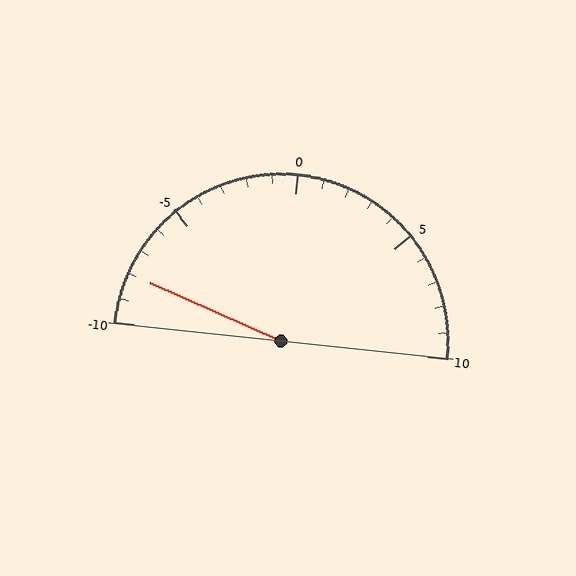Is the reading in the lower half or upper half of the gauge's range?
The reading is in the lower half of the range (-10 to 10).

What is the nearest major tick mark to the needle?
The nearest major tick mark is -10.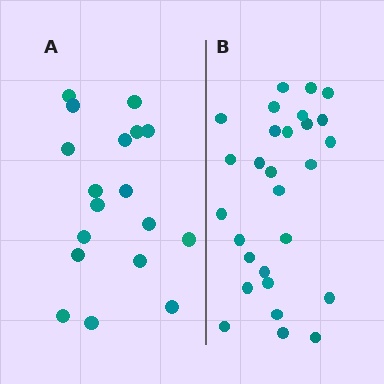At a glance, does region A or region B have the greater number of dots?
Region B (the right region) has more dots.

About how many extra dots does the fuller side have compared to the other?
Region B has roughly 10 or so more dots than region A.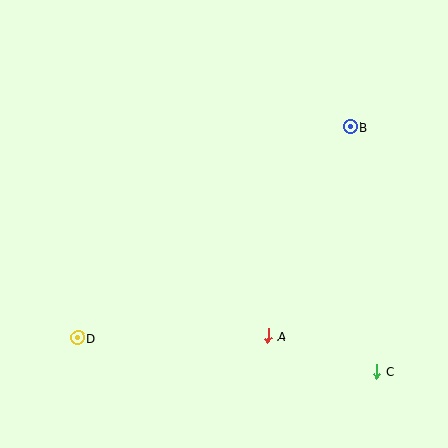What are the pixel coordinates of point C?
Point C is at (377, 372).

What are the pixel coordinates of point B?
Point B is at (350, 127).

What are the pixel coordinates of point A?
Point A is at (268, 336).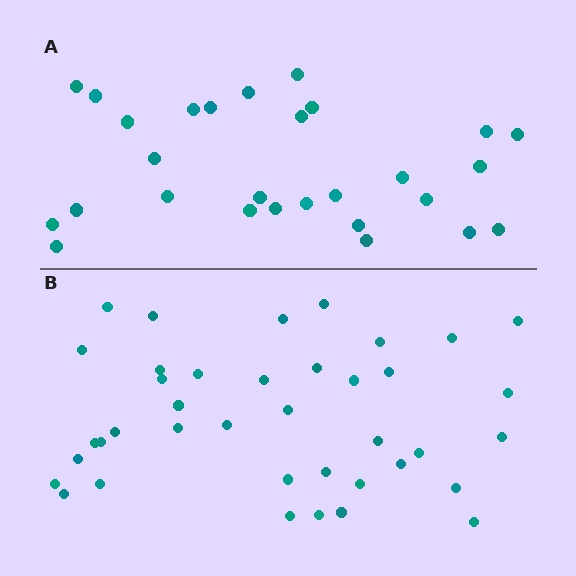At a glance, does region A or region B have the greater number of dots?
Region B (the bottom region) has more dots.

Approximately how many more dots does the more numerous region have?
Region B has roughly 12 or so more dots than region A.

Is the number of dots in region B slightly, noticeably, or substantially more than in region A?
Region B has noticeably more, but not dramatically so. The ratio is roughly 1.4 to 1.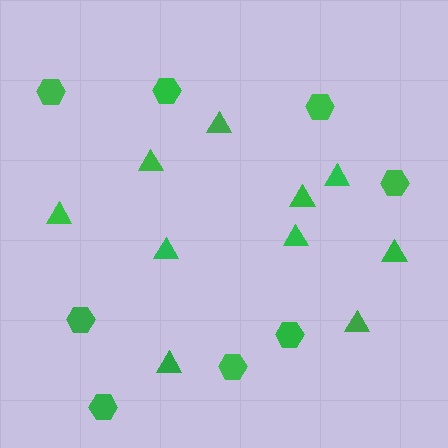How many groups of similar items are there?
There are 2 groups: one group of hexagons (8) and one group of triangles (10).